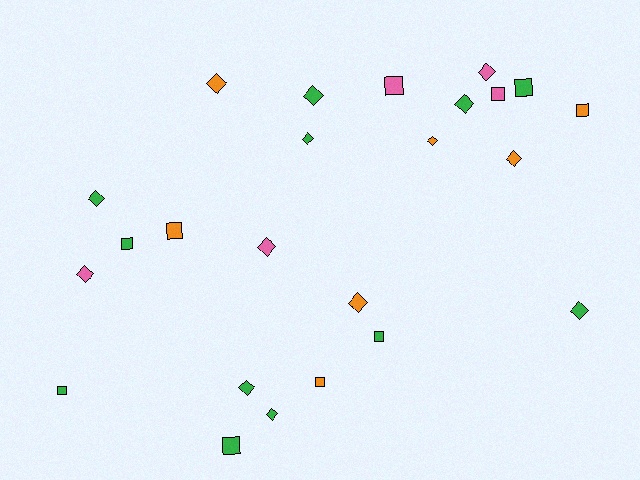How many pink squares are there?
There are 2 pink squares.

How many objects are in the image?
There are 24 objects.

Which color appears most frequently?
Green, with 12 objects.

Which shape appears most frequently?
Diamond, with 14 objects.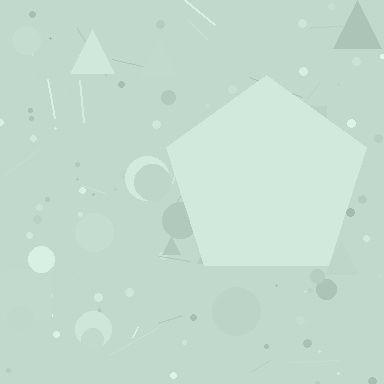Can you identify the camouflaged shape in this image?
The camouflaged shape is a pentagon.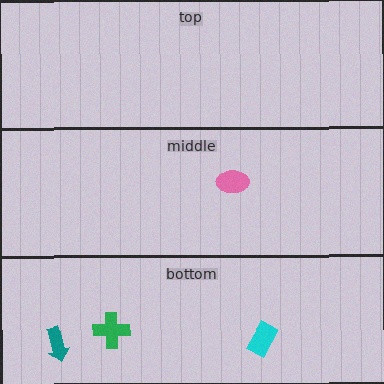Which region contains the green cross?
The bottom region.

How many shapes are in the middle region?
1.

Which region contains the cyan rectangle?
The bottom region.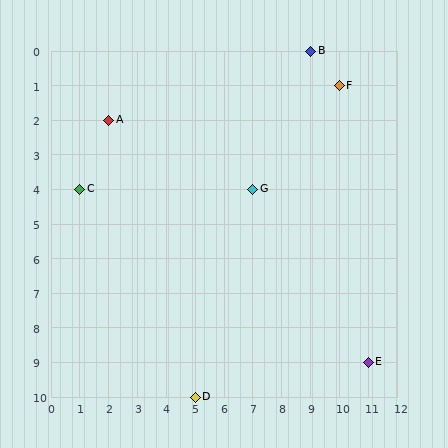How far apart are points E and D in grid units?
Points E and D are 6 columns and 1 row apart (about 6.1 grid units diagonally).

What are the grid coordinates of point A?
Point A is at grid coordinates (2, 2).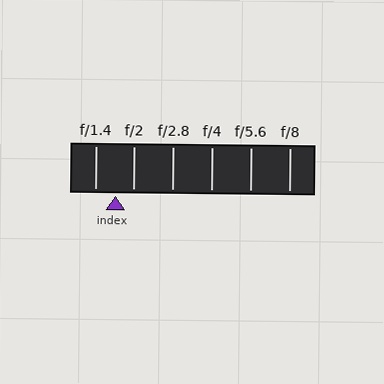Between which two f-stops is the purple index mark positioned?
The index mark is between f/1.4 and f/2.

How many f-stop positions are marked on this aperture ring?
There are 6 f-stop positions marked.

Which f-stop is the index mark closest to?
The index mark is closest to f/2.